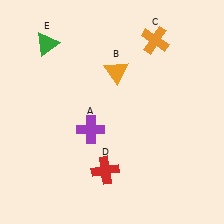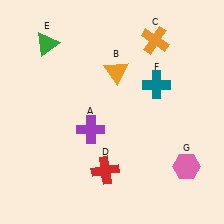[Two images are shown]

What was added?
A teal cross (F), a pink hexagon (G) were added in Image 2.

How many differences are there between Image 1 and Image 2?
There are 2 differences between the two images.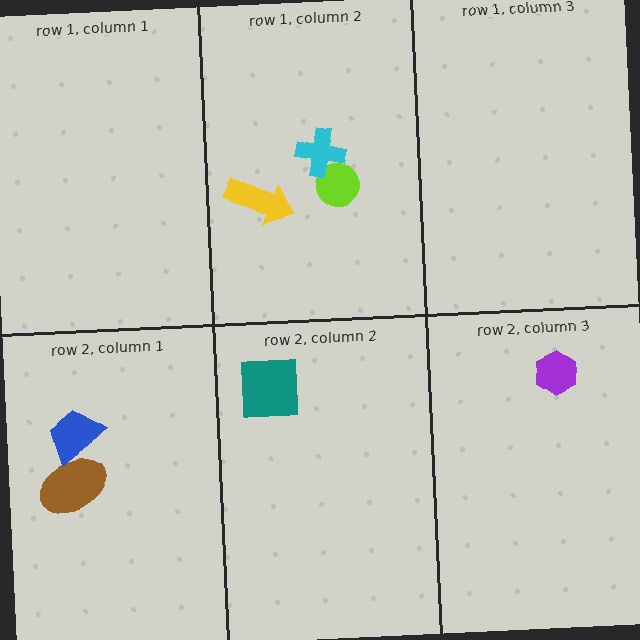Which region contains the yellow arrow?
The row 1, column 2 region.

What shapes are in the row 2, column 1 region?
The brown ellipse, the blue trapezoid.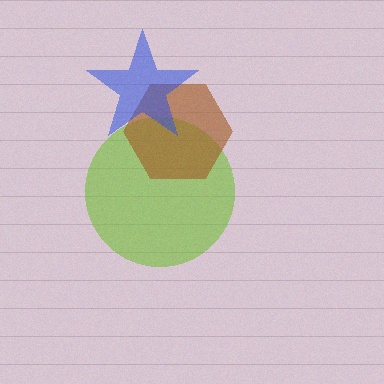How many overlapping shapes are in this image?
There are 3 overlapping shapes in the image.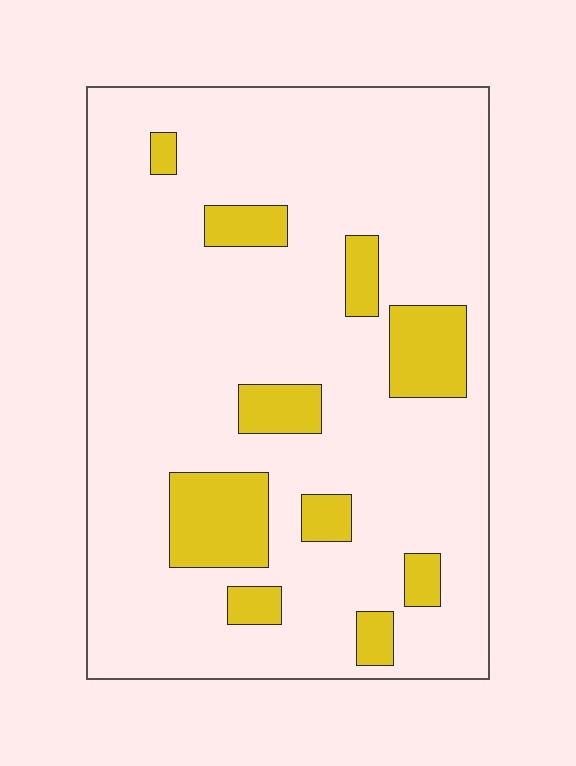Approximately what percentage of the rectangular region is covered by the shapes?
Approximately 15%.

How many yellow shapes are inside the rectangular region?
10.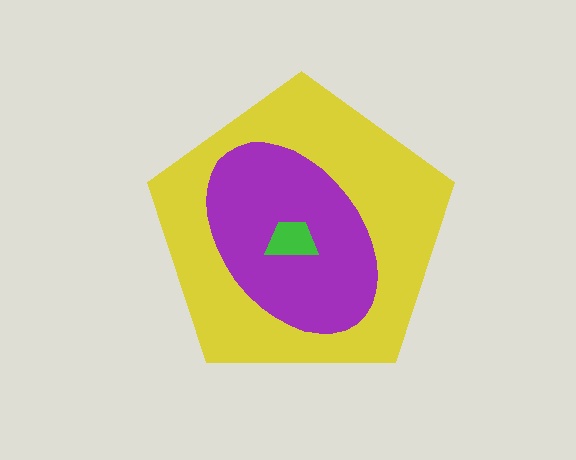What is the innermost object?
The green trapezoid.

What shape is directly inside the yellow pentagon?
The purple ellipse.